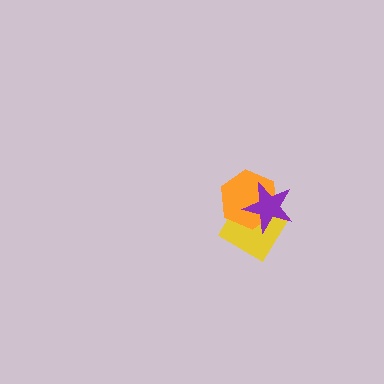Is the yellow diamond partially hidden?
Yes, it is partially covered by another shape.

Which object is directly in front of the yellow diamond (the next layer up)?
The orange hexagon is directly in front of the yellow diamond.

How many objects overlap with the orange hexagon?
2 objects overlap with the orange hexagon.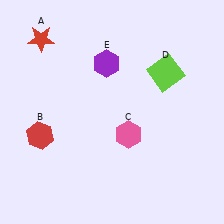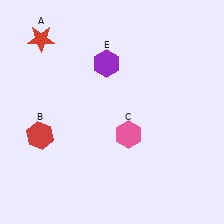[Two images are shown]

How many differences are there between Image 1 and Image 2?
There is 1 difference between the two images.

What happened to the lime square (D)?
The lime square (D) was removed in Image 2. It was in the top-right area of Image 1.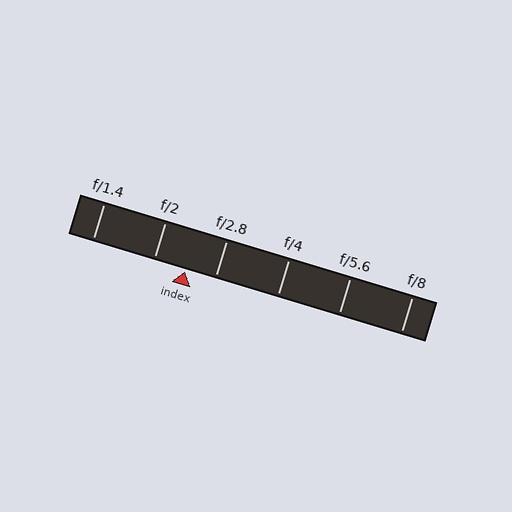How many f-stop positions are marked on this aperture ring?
There are 6 f-stop positions marked.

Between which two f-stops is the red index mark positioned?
The index mark is between f/2 and f/2.8.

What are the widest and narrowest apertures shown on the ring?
The widest aperture shown is f/1.4 and the narrowest is f/8.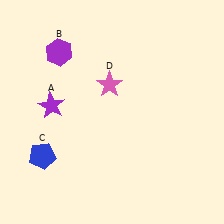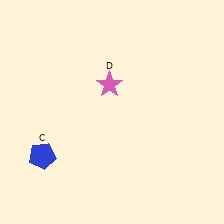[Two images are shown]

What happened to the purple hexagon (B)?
The purple hexagon (B) was removed in Image 2. It was in the top-left area of Image 1.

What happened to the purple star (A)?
The purple star (A) was removed in Image 2. It was in the top-left area of Image 1.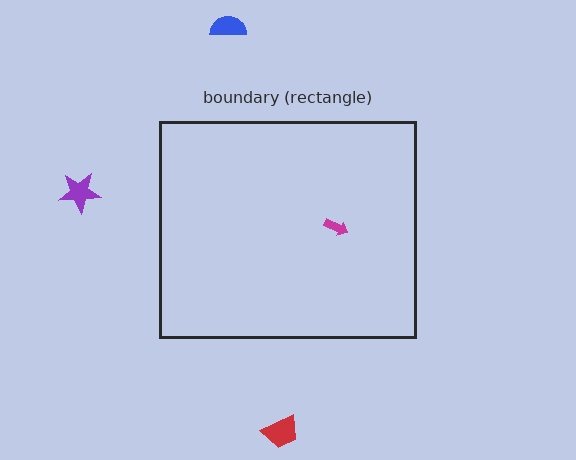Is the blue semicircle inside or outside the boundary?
Outside.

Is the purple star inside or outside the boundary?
Outside.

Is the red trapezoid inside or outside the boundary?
Outside.